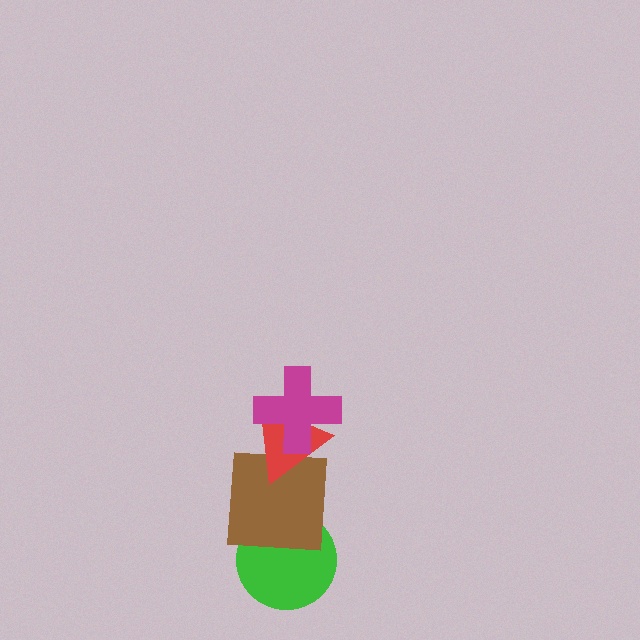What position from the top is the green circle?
The green circle is 4th from the top.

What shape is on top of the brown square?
The red triangle is on top of the brown square.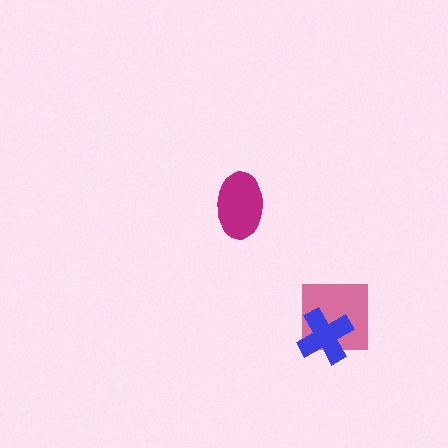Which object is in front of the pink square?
The blue cross is in front of the pink square.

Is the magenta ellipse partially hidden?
No, no other shape covers it.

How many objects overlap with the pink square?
1 object overlaps with the pink square.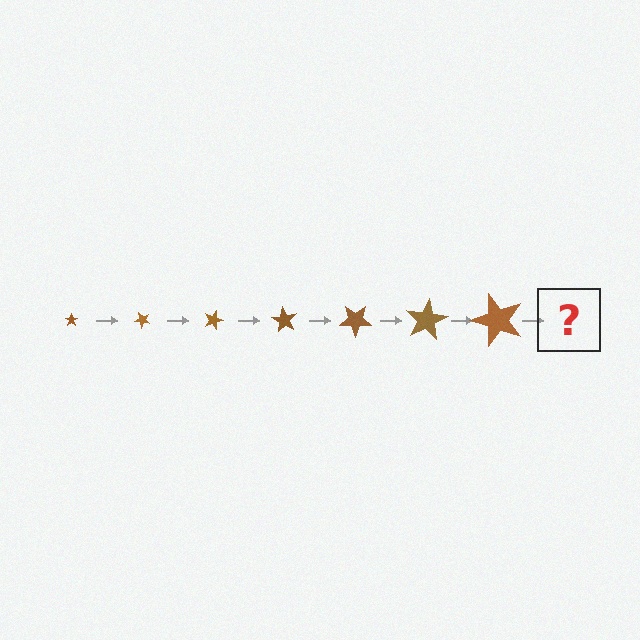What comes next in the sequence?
The next element should be a star, larger than the previous one and rotated 315 degrees from the start.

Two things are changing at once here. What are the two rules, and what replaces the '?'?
The two rules are that the star grows larger each step and it rotates 45 degrees each step. The '?' should be a star, larger than the previous one and rotated 315 degrees from the start.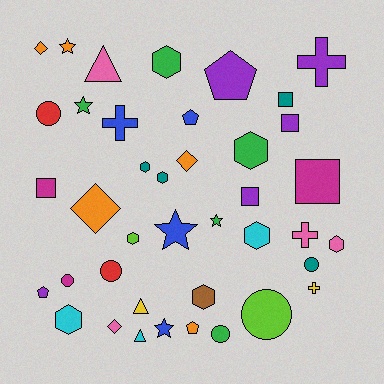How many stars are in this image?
There are 5 stars.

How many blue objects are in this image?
There are 4 blue objects.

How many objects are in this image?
There are 40 objects.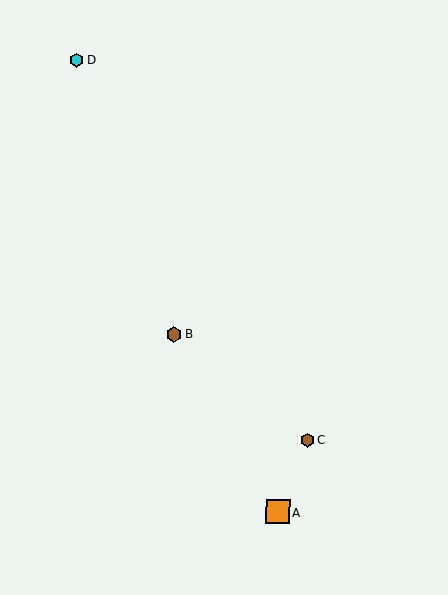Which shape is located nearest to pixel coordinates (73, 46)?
The cyan hexagon (labeled D) at (77, 60) is nearest to that location.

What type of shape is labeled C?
Shape C is a brown hexagon.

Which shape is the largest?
The orange square (labeled A) is the largest.